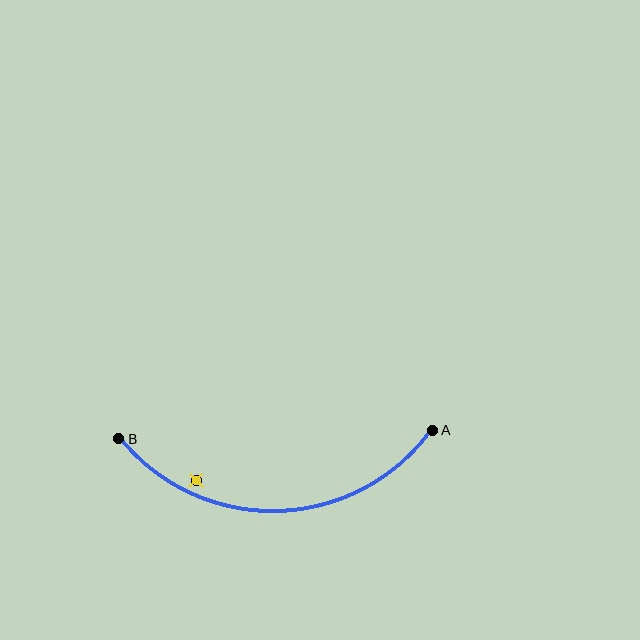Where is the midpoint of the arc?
The arc midpoint is the point on the curve farthest from the straight line joining A and B. It sits below that line.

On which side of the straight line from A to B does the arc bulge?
The arc bulges below the straight line connecting A and B.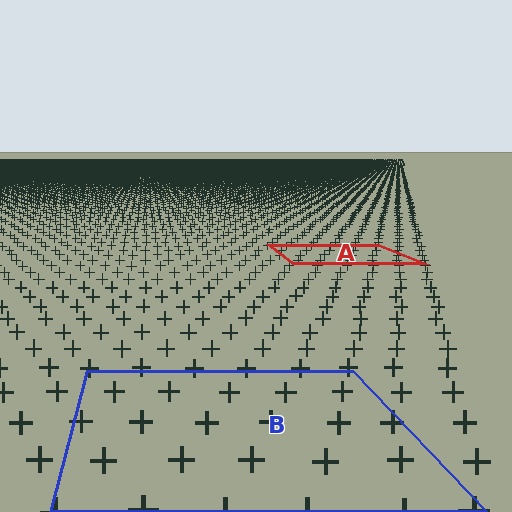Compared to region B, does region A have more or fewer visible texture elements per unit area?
Region A has more texture elements per unit area — they are packed more densely because it is farther away.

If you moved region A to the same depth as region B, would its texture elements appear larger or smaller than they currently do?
They would appear larger. At a closer depth, the same texture elements are projected at a bigger on-screen size.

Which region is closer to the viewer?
Region B is closer. The texture elements there are larger and more spread out.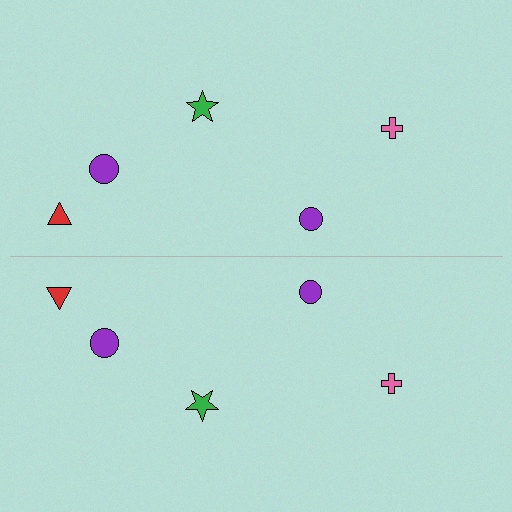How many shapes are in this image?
There are 10 shapes in this image.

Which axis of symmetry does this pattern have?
The pattern has a horizontal axis of symmetry running through the center of the image.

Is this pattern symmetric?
Yes, this pattern has bilateral (reflection) symmetry.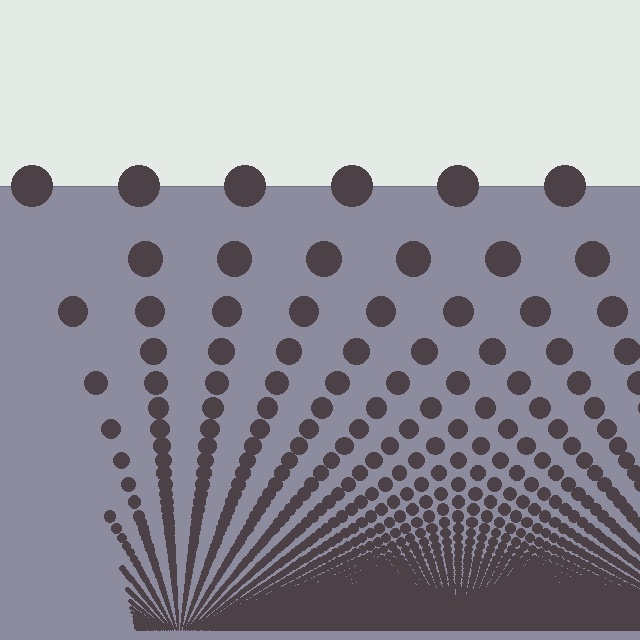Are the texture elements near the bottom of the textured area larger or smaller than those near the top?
Smaller. The gradient is inverted — elements near the bottom are smaller and denser.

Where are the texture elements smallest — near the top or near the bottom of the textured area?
Near the bottom.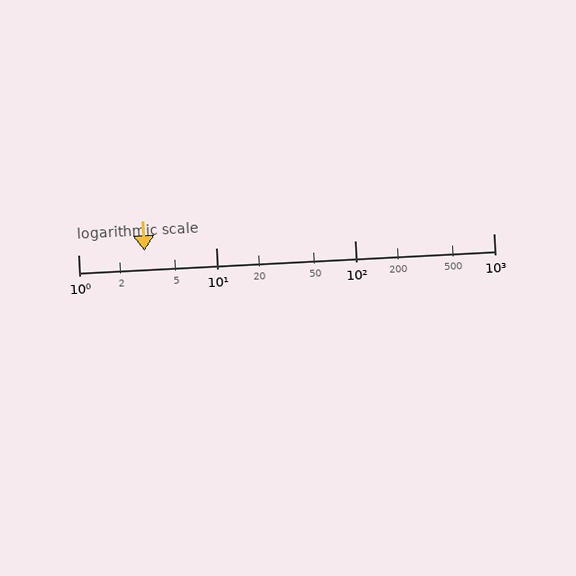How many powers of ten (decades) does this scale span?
The scale spans 3 decades, from 1 to 1000.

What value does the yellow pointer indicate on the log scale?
The pointer indicates approximately 3.